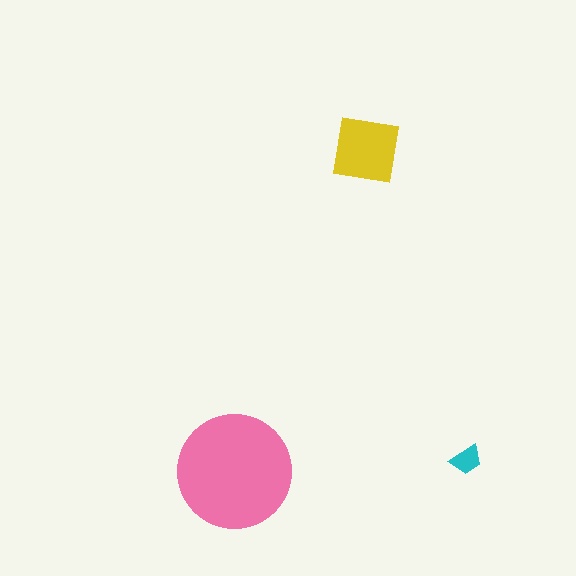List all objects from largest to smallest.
The pink circle, the yellow square, the cyan trapezoid.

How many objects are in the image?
There are 3 objects in the image.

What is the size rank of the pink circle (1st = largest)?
1st.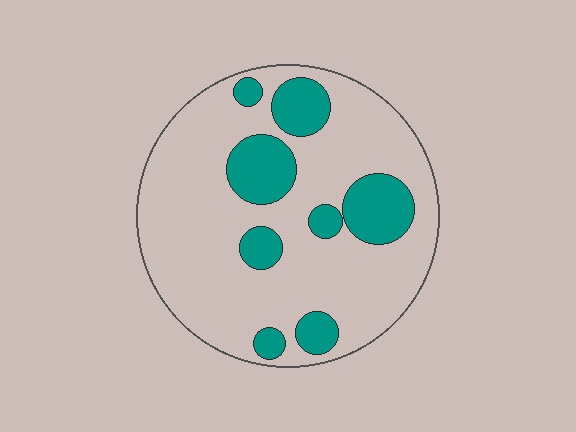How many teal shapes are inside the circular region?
8.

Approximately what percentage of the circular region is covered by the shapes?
Approximately 25%.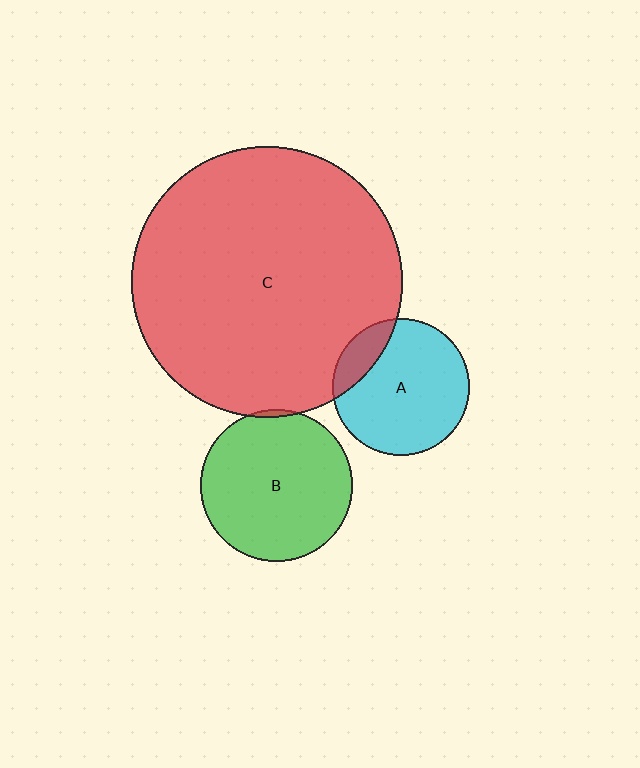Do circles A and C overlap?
Yes.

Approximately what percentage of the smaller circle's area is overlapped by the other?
Approximately 15%.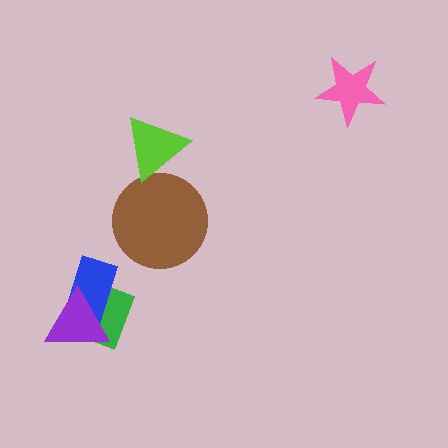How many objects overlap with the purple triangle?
2 objects overlap with the purple triangle.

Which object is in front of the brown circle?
The lime triangle is in front of the brown circle.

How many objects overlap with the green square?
2 objects overlap with the green square.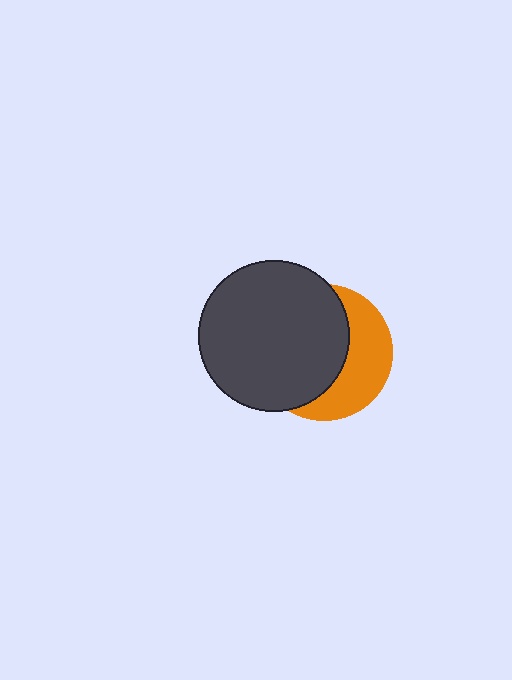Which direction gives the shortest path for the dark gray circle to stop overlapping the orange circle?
Moving left gives the shortest separation.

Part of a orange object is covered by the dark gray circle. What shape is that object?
It is a circle.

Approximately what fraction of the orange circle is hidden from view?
Roughly 60% of the orange circle is hidden behind the dark gray circle.